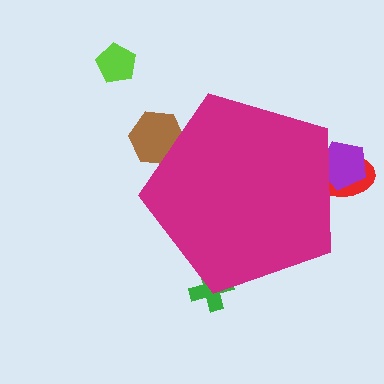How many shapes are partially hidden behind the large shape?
4 shapes are partially hidden.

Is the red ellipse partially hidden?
Yes, the red ellipse is partially hidden behind the magenta pentagon.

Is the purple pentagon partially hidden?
Yes, the purple pentagon is partially hidden behind the magenta pentagon.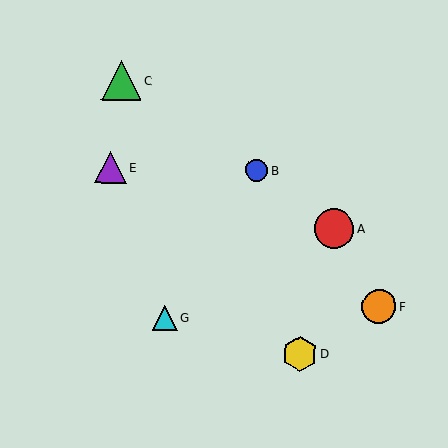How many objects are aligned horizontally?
2 objects (B, E) are aligned horizontally.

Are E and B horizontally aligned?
Yes, both are at y≈167.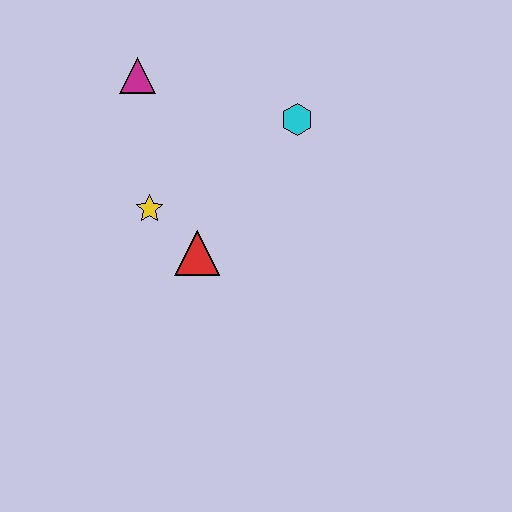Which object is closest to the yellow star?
The red triangle is closest to the yellow star.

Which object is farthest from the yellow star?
The cyan hexagon is farthest from the yellow star.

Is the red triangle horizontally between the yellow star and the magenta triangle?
No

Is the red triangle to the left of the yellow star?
No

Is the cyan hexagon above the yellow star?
Yes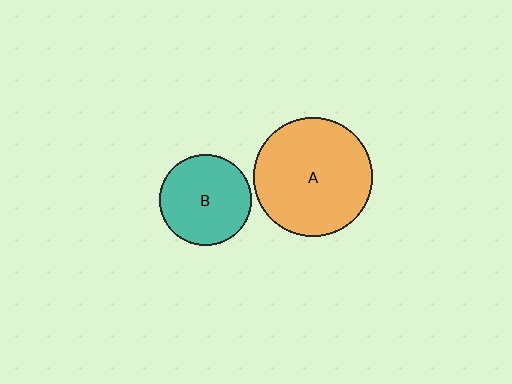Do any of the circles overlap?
No, none of the circles overlap.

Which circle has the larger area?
Circle A (orange).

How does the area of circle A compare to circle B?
Approximately 1.7 times.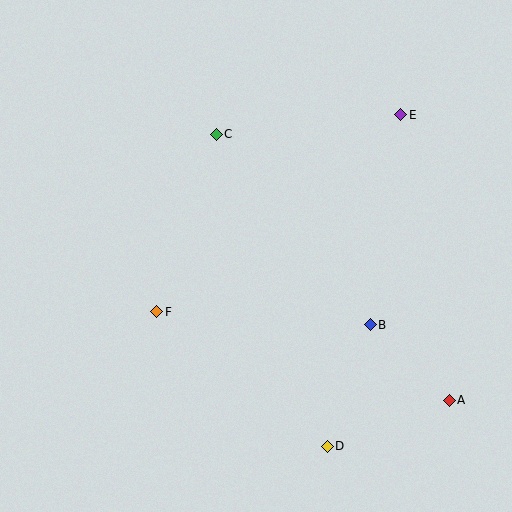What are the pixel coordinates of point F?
Point F is at (157, 312).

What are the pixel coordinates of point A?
Point A is at (449, 400).